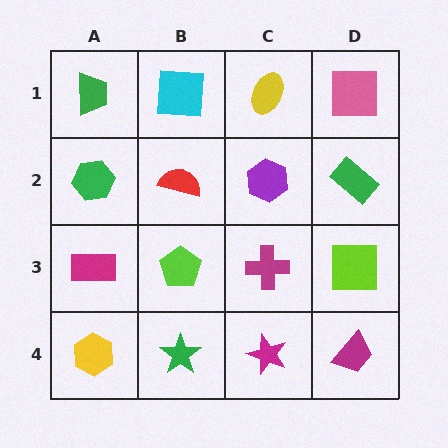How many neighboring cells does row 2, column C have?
4.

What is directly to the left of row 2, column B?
A green hexagon.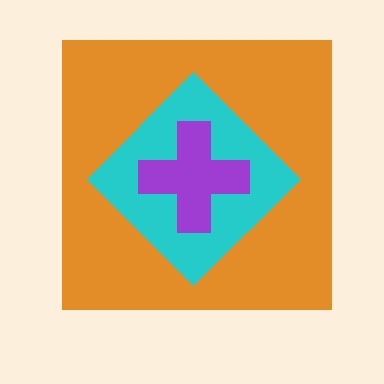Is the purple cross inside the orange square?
Yes.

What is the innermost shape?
The purple cross.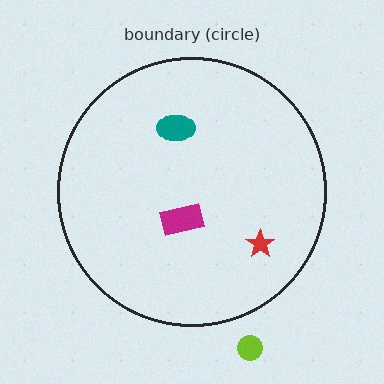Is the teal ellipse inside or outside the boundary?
Inside.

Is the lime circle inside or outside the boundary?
Outside.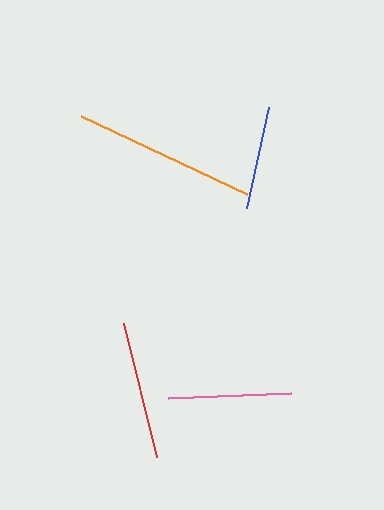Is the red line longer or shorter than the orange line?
The orange line is longer than the red line.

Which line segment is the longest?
The orange line is the longest at approximately 183 pixels.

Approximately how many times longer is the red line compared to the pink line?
The red line is approximately 1.1 times the length of the pink line.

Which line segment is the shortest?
The blue line is the shortest at approximately 103 pixels.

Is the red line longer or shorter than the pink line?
The red line is longer than the pink line.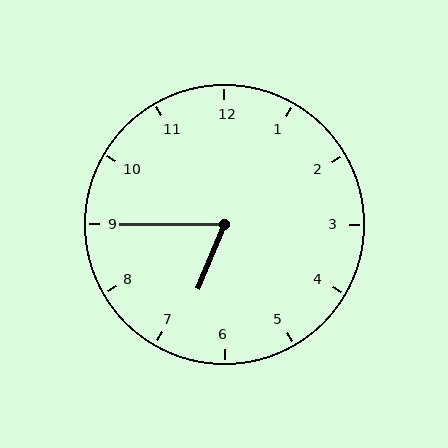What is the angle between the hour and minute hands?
Approximately 68 degrees.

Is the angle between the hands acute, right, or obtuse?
It is acute.